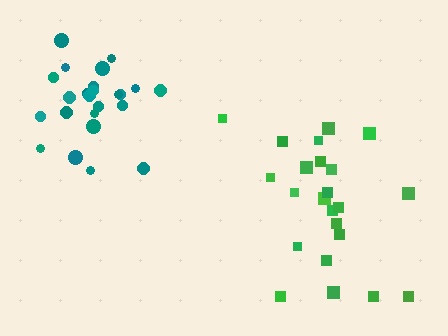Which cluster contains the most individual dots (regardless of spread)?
Teal (24).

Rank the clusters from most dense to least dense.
teal, green.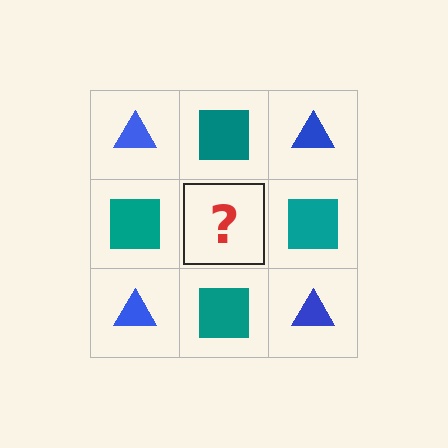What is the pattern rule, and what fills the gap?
The rule is that it alternates blue triangle and teal square in a checkerboard pattern. The gap should be filled with a blue triangle.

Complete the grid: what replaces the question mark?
The question mark should be replaced with a blue triangle.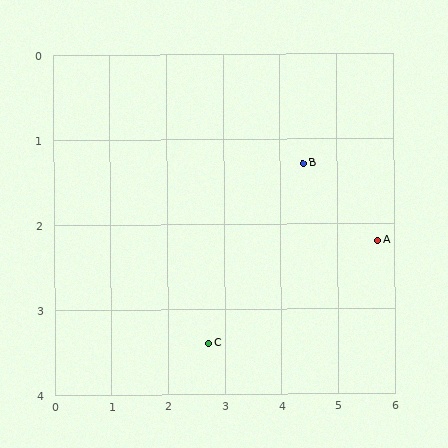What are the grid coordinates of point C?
Point C is at approximately (2.7, 3.4).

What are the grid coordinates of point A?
Point A is at approximately (5.7, 2.2).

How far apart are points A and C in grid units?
Points A and C are about 3.2 grid units apart.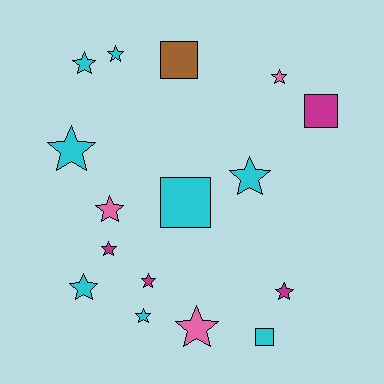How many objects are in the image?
There are 16 objects.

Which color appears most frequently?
Cyan, with 8 objects.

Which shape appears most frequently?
Star, with 12 objects.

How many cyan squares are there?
There are 2 cyan squares.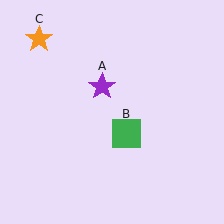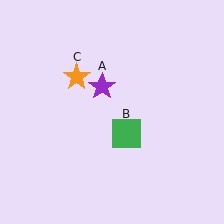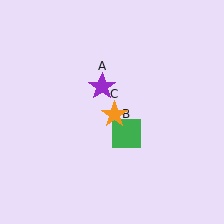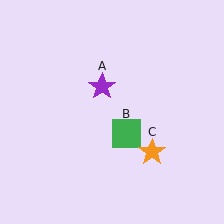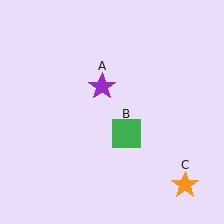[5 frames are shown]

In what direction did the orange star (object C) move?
The orange star (object C) moved down and to the right.